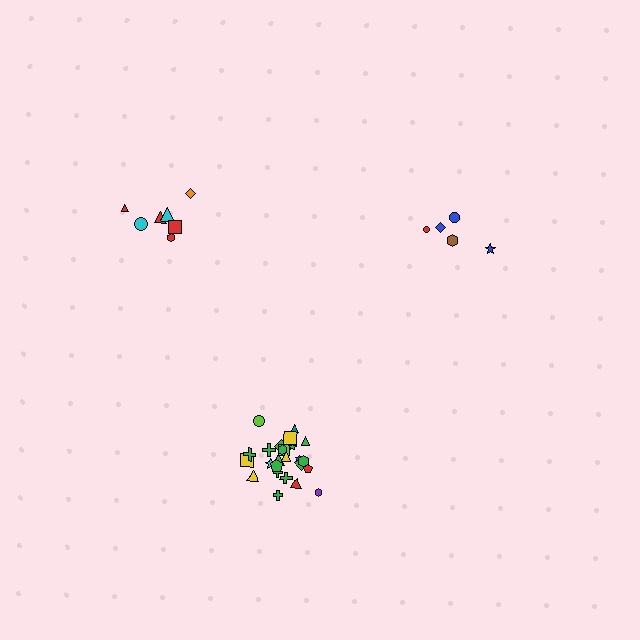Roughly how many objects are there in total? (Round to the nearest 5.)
Roughly 35 objects in total.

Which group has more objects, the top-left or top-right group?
The top-left group.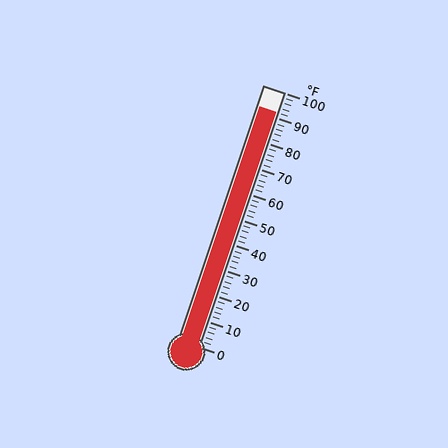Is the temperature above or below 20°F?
The temperature is above 20°F.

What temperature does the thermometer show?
The thermometer shows approximately 92°F.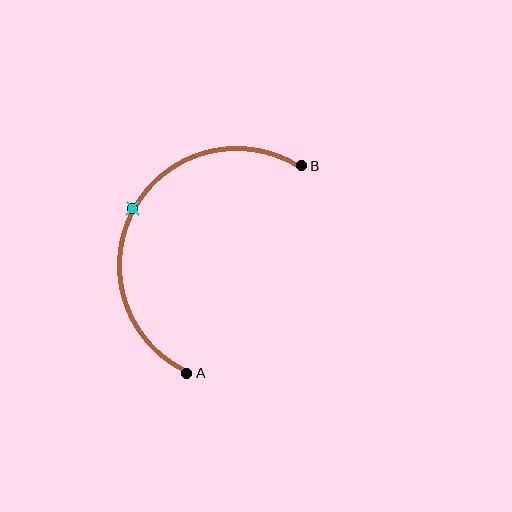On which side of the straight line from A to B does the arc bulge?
The arc bulges to the left of the straight line connecting A and B.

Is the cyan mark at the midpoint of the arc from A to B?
Yes. The cyan mark lies on the arc at equal arc-length from both A and B — it is the arc midpoint.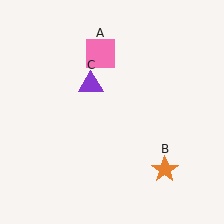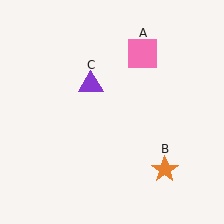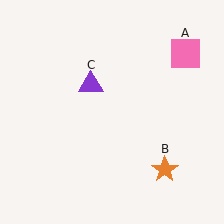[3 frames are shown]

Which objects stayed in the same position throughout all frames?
Orange star (object B) and purple triangle (object C) remained stationary.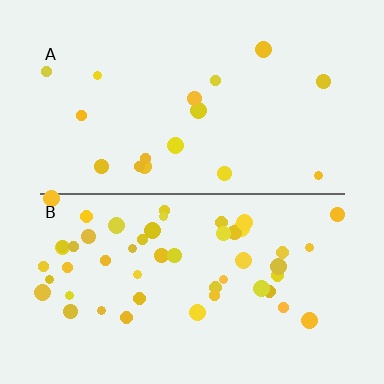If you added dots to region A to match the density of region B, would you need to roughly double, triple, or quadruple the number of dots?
Approximately triple.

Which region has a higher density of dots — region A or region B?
B (the bottom).